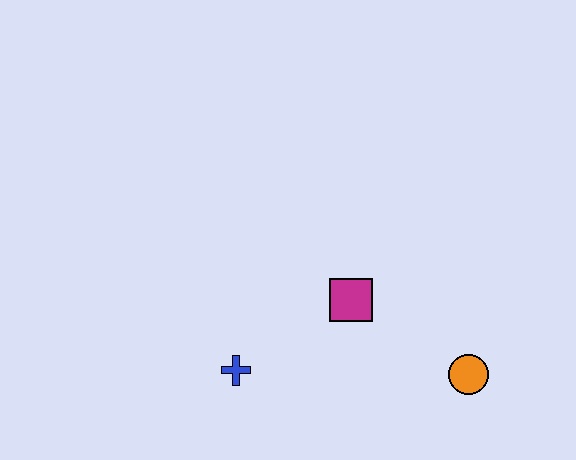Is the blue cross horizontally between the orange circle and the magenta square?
No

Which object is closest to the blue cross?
The magenta square is closest to the blue cross.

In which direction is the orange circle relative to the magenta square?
The orange circle is to the right of the magenta square.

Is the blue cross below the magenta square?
Yes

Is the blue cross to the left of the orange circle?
Yes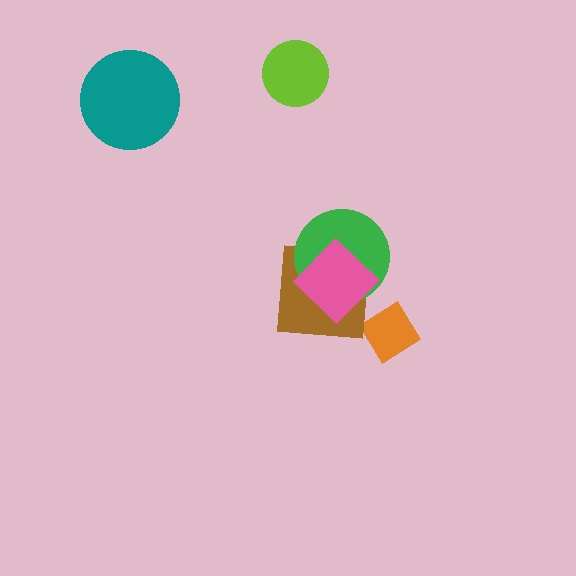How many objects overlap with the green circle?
2 objects overlap with the green circle.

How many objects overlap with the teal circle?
0 objects overlap with the teal circle.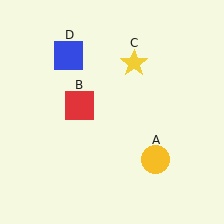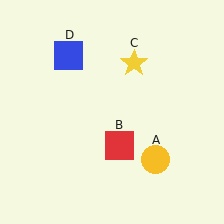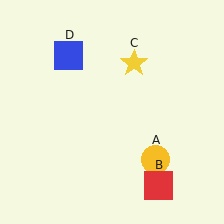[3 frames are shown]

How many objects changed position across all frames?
1 object changed position: red square (object B).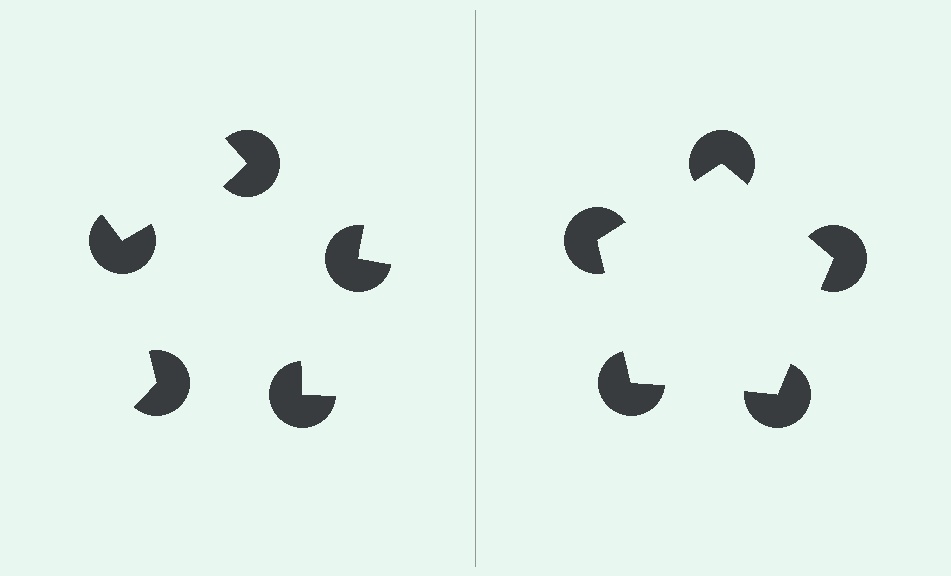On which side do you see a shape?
An illusory pentagon appears on the right side. On the left side the wedge cuts are rotated, so no coherent shape forms.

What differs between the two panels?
The pac-man discs are positioned identically on both sides; only the wedge orientations differ. On the right they align to a pentagon; on the left they are misaligned.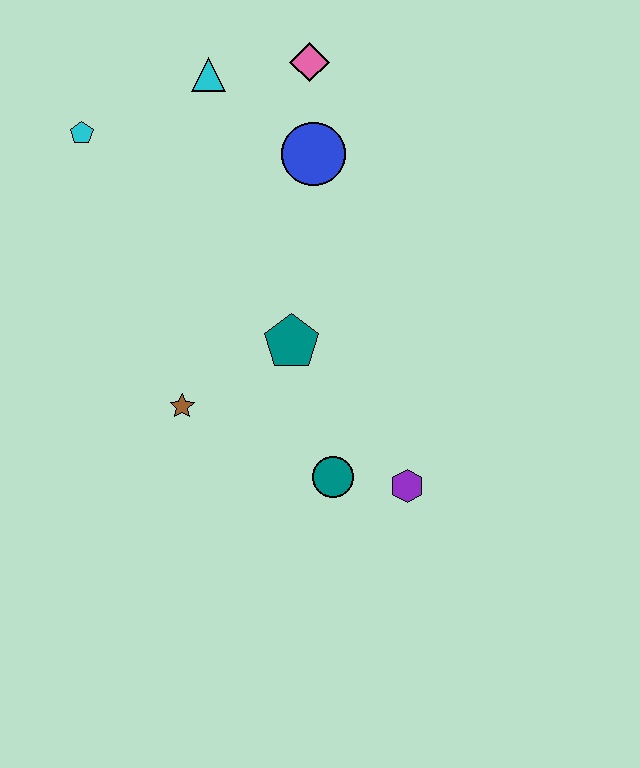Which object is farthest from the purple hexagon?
The cyan pentagon is farthest from the purple hexagon.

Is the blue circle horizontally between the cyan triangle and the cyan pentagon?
No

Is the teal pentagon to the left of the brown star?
No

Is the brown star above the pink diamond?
No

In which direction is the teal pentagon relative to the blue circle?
The teal pentagon is below the blue circle.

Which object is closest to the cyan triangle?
The pink diamond is closest to the cyan triangle.